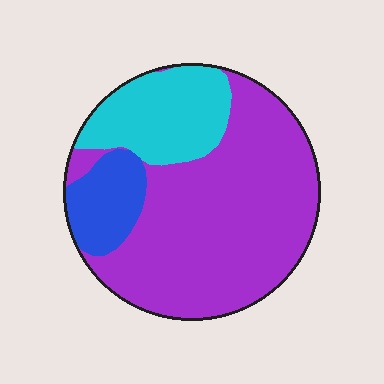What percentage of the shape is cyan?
Cyan covers about 20% of the shape.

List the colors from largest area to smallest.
From largest to smallest: purple, cyan, blue.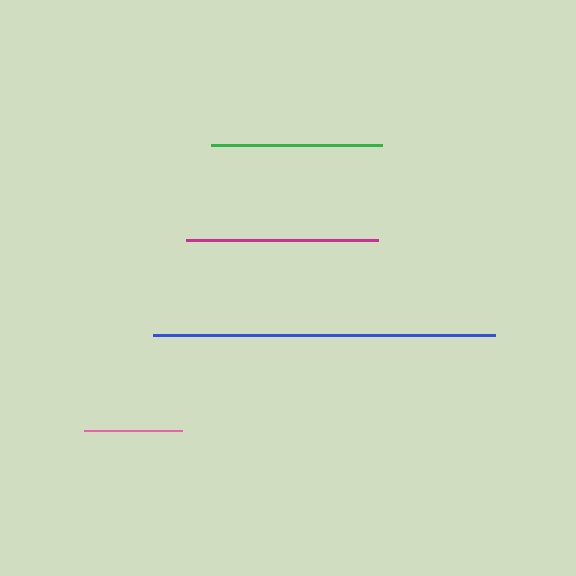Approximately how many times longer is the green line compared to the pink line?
The green line is approximately 1.7 times the length of the pink line.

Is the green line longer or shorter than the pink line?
The green line is longer than the pink line.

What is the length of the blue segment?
The blue segment is approximately 341 pixels long.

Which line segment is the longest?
The blue line is the longest at approximately 341 pixels.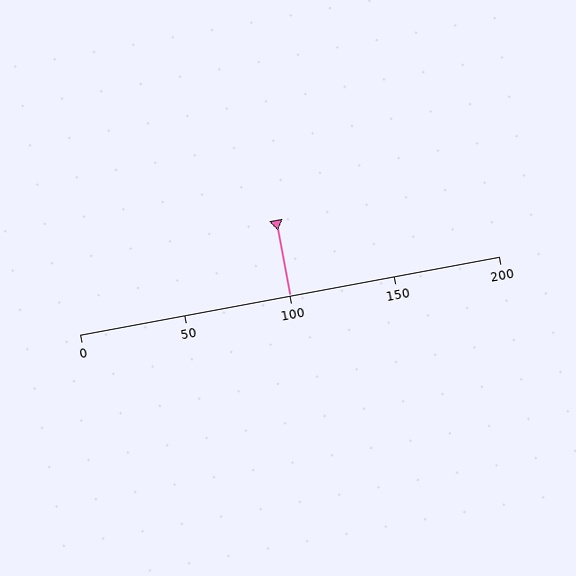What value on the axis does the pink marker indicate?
The marker indicates approximately 100.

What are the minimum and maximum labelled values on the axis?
The axis runs from 0 to 200.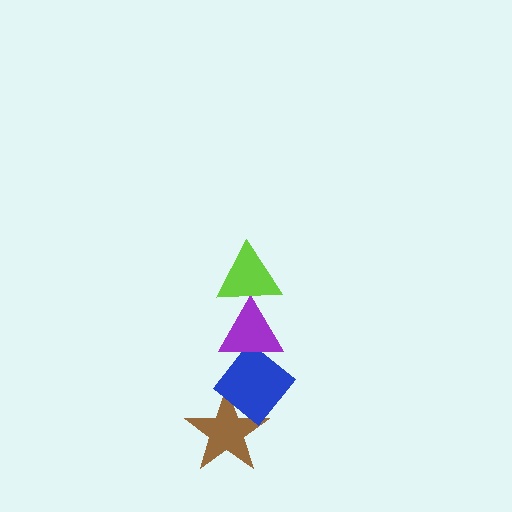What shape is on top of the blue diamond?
The purple triangle is on top of the blue diamond.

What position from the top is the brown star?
The brown star is 4th from the top.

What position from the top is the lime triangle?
The lime triangle is 1st from the top.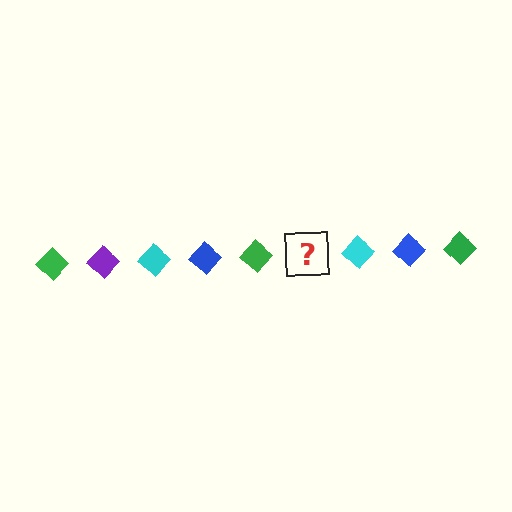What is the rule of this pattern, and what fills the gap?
The rule is that the pattern cycles through green, purple, cyan, blue diamonds. The gap should be filled with a purple diamond.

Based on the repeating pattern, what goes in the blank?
The blank should be a purple diamond.